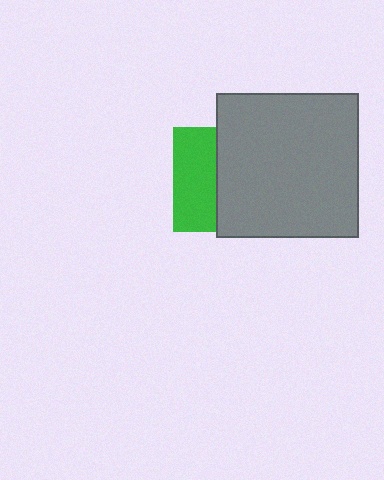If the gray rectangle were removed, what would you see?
You would see the complete green square.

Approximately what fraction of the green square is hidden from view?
Roughly 60% of the green square is hidden behind the gray rectangle.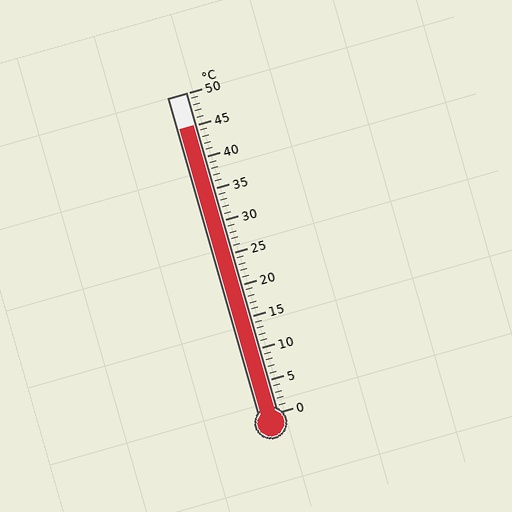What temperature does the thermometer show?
The thermometer shows approximately 45°C.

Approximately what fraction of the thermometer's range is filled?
The thermometer is filled to approximately 90% of its range.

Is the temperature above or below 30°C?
The temperature is above 30°C.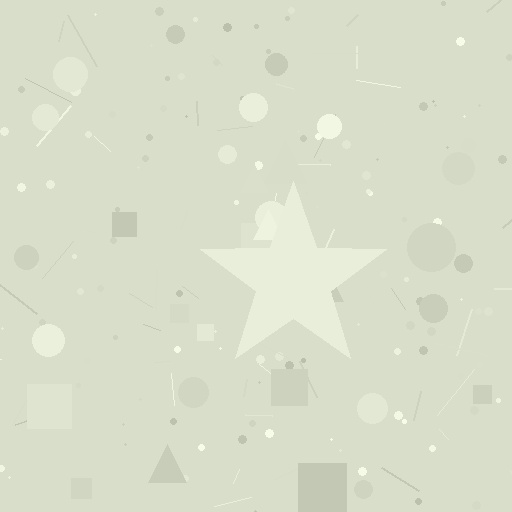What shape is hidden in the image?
A star is hidden in the image.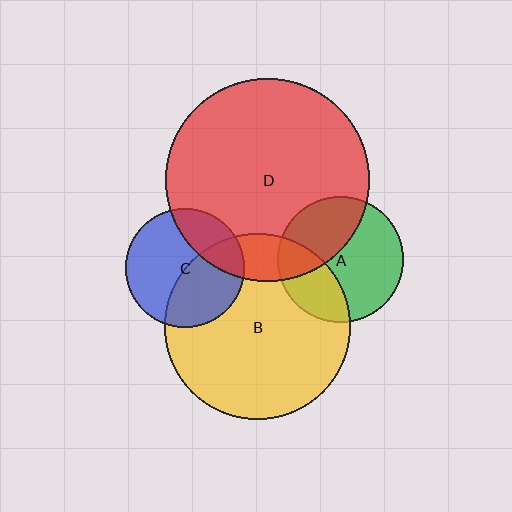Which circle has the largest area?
Circle D (red).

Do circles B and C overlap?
Yes.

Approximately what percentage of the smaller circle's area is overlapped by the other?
Approximately 45%.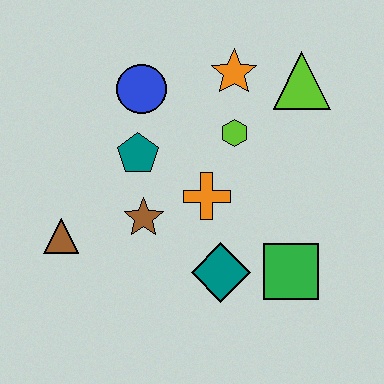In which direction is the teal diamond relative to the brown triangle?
The teal diamond is to the right of the brown triangle.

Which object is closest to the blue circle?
The teal pentagon is closest to the blue circle.